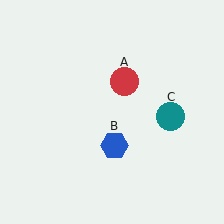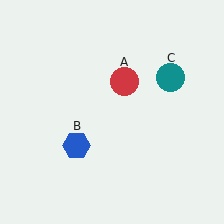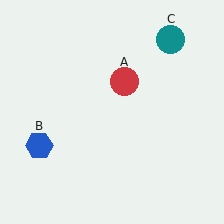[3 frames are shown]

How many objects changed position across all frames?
2 objects changed position: blue hexagon (object B), teal circle (object C).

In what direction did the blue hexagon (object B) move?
The blue hexagon (object B) moved left.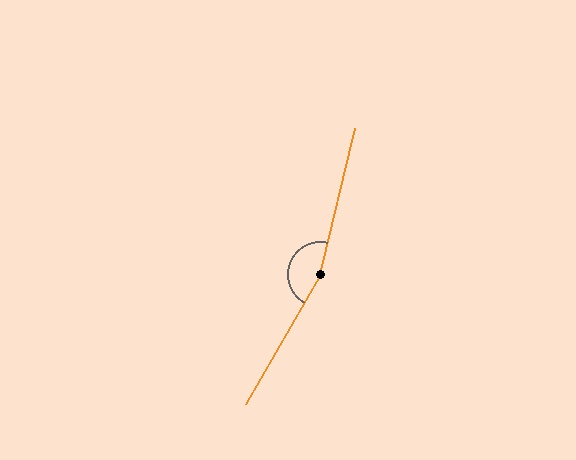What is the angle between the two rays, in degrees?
Approximately 164 degrees.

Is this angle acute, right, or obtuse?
It is obtuse.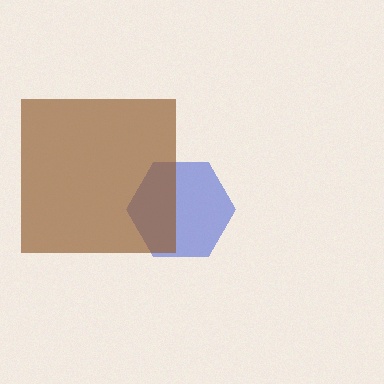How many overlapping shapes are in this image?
There are 2 overlapping shapes in the image.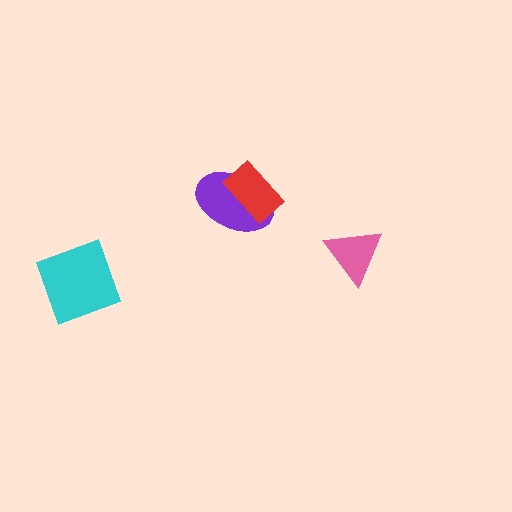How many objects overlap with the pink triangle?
0 objects overlap with the pink triangle.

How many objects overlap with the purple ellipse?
1 object overlaps with the purple ellipse.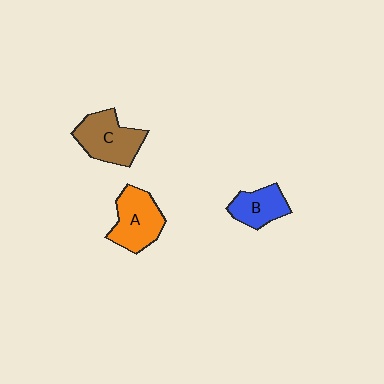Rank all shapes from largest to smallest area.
From largest to smallest: C (brown), A (orange), B (blue).